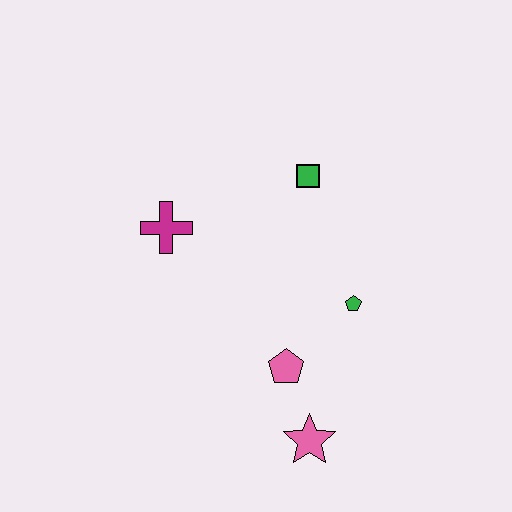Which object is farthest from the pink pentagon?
The green square is farthest from the pink pentagon.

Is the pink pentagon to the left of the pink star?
Yes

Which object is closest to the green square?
The green pentagon is closest to the green square.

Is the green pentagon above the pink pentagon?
Yes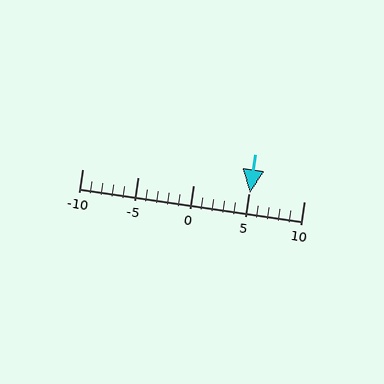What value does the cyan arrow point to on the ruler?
The cyan arrow points to approximately 5.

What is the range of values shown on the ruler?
The ruler shows values from -10 to 10.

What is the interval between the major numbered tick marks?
The major tick marks are spaced 5 units apart.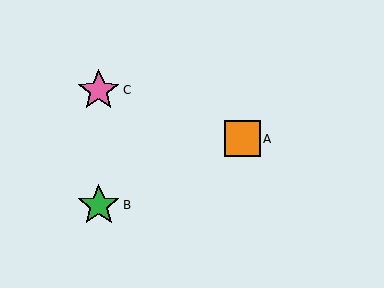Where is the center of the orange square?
The center of the orange square is at (242, 139).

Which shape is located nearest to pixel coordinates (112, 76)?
The pink star (labeled C) at (99, 90) is nearest to that location.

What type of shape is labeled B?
Shape B is a green star.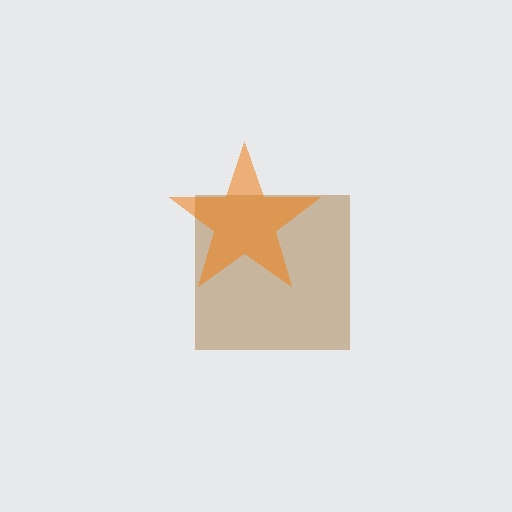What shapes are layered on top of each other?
The layered shapes are: a brown square, an orange star.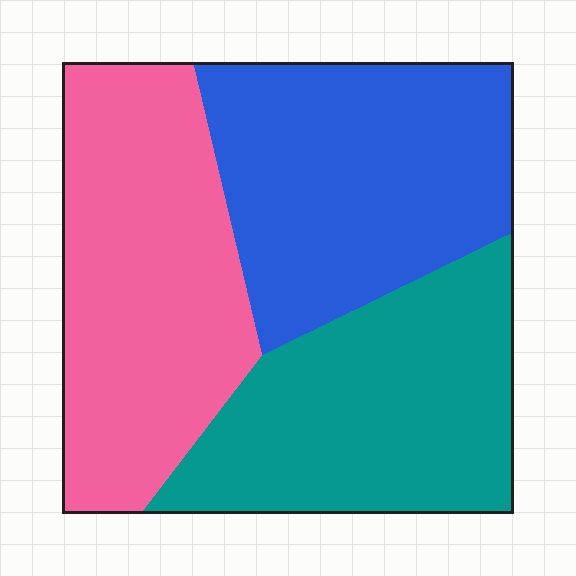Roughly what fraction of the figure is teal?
Teal covers about 30% of the figure.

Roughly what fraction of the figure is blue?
Blue takes up about one third (1/3) of the figure.